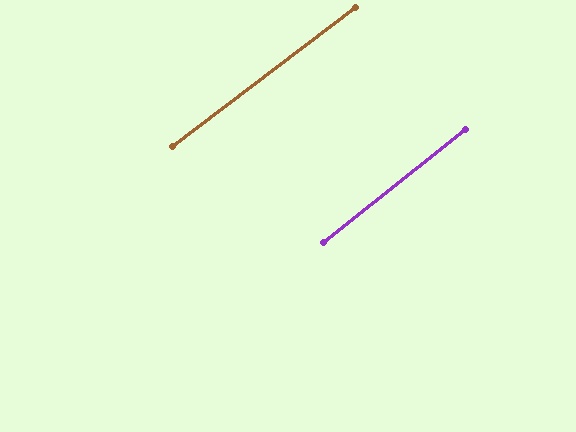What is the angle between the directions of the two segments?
Approximately 1 degree.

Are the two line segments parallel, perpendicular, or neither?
Parallel — their directions differ by only 1.0°.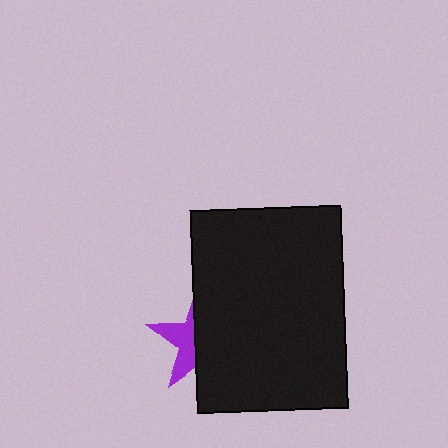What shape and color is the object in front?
The object in front is a black rectangle.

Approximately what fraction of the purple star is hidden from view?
Roughly 62% of the purple star is hidden behind the black rectangle.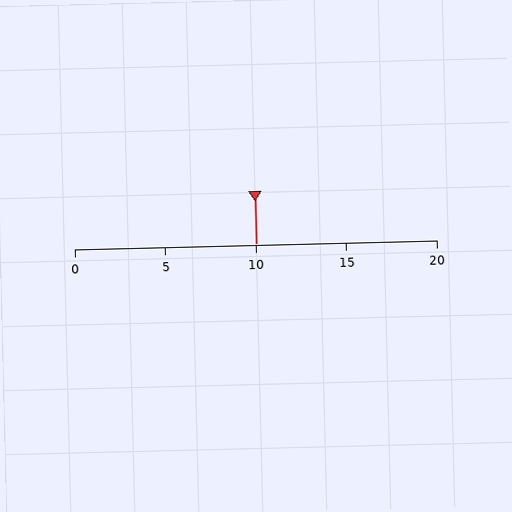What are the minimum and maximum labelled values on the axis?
The axis runs from 0 to 20.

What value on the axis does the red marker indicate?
The marker indicates approximately 10.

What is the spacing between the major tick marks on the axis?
The major ticks are spaced 5 apart.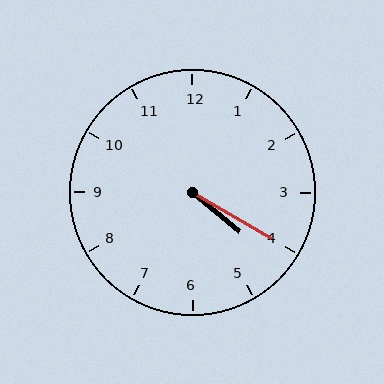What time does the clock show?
4:20.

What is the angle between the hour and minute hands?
Approximately 10 degrees.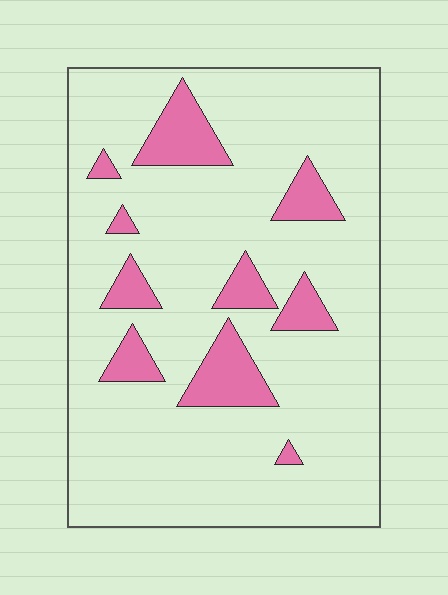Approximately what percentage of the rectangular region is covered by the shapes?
Approximately 15%.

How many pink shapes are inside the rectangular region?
10.